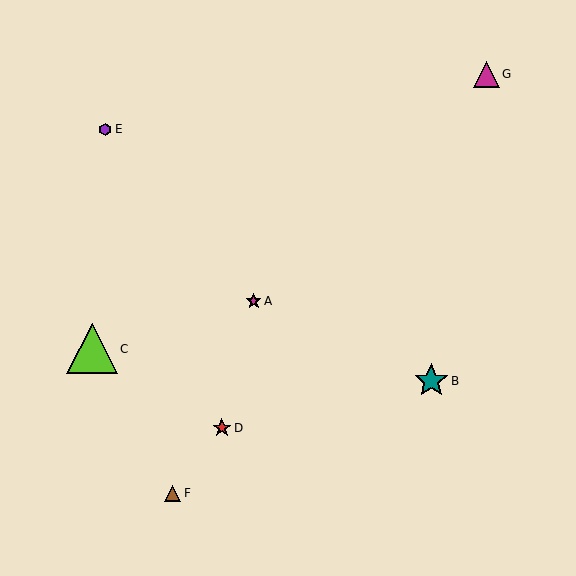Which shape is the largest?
The lime triangle (labeled C) is the largest.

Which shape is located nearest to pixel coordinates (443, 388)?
The teal star (labeled B) at (431, 381) is nearest to that location.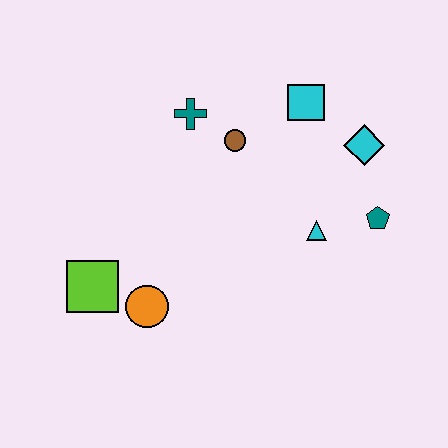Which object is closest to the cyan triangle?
The teal pentagon is closest to the cyan triangle.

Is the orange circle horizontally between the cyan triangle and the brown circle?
No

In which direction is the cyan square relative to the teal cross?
The cyan square is to the right of the teal cross.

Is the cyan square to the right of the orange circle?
Yes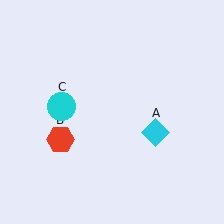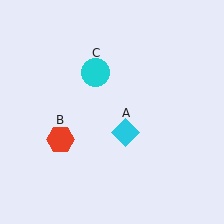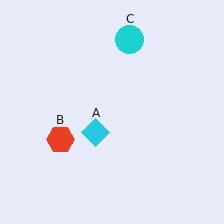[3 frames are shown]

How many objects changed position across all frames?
2 objects changed position: cyan diamond (object A), cyan circle (object C).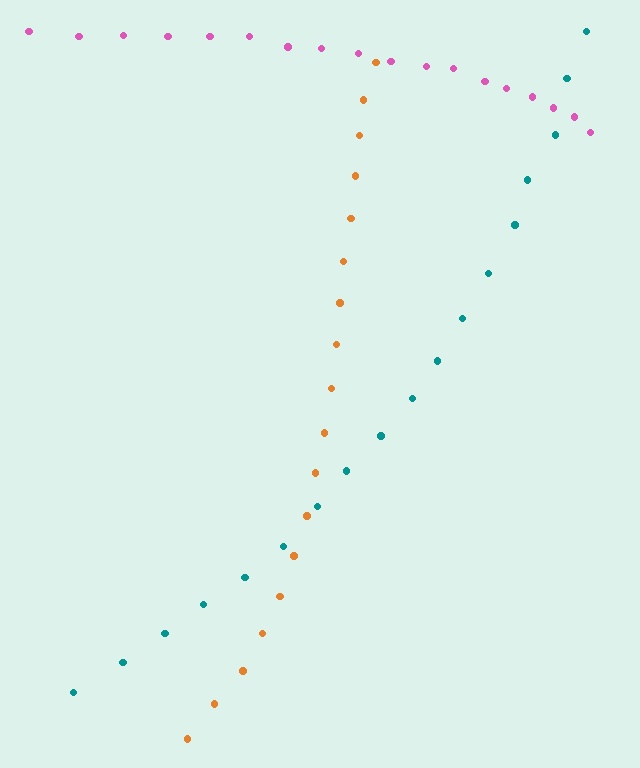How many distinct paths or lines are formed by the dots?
There are 3 distinct paths.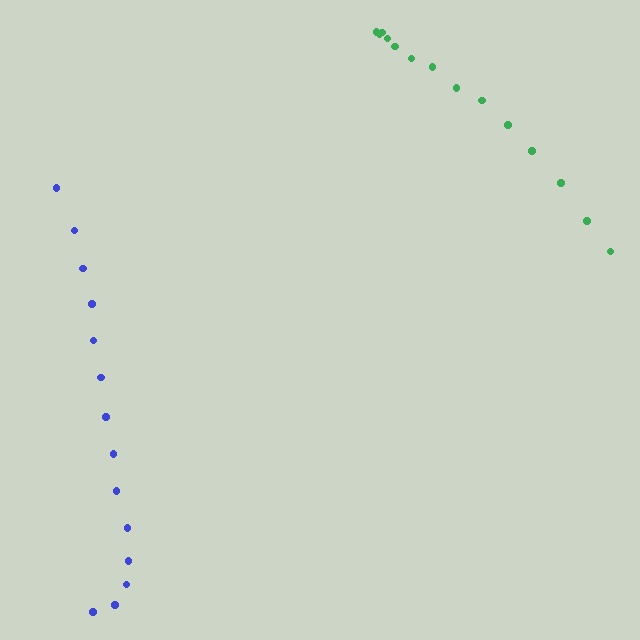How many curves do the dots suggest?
There are 2 distinct paths.